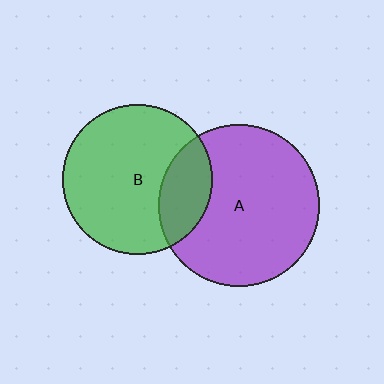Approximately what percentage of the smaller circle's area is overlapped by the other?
Approximately 25%.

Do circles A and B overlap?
Yes.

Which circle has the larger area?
Circle A (purple).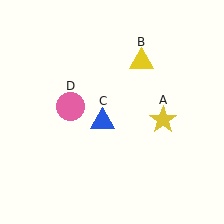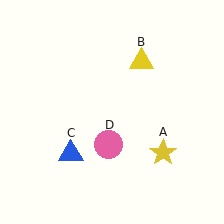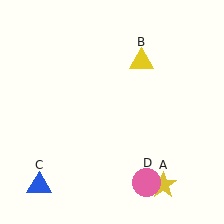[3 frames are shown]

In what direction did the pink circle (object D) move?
The pink circle (object D) moved down and to the right.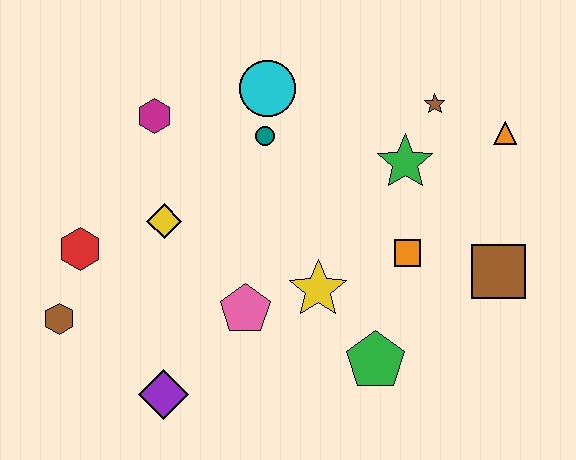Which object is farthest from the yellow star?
The brown hexagon is farthest from the yellow star.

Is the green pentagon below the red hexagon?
Yes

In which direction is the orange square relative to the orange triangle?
The orange square is below the orange triangle.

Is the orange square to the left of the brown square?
Yes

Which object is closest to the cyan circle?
The teal circle is closest to the cyan circle.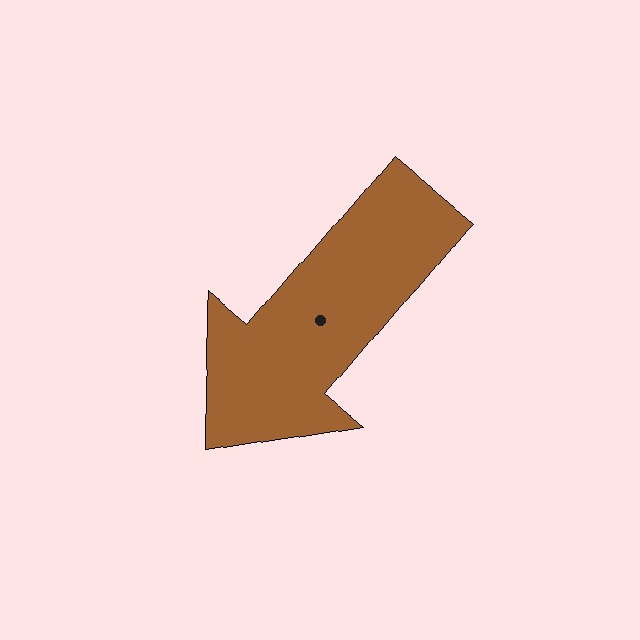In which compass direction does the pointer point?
Southwest.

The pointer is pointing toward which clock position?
Roughly 7 o'clock.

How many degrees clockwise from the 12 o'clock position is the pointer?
Approximately 220 degrees.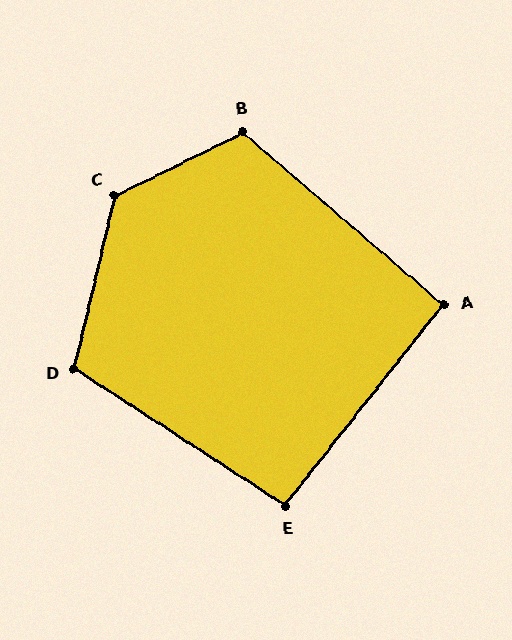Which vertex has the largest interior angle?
C, at approximately 129 degrees.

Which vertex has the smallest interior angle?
A, at approximately 92 degrees.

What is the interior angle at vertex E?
Approximately 95 degrees (obtuse).